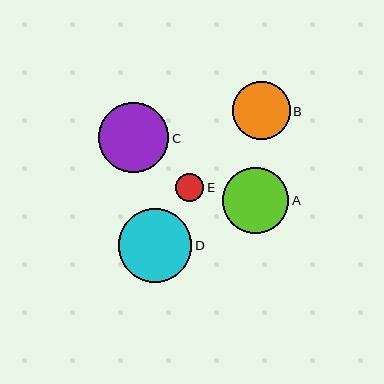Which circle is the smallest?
Circle E is the smallest with a size of approximately 28 pixels.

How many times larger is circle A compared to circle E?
Circle A is approximately 2.3 times the size of circle E.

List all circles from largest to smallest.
From largest to smallest: D, C, A, B, E.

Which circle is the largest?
Circle D is the largest with a size of approximately 74 pixels.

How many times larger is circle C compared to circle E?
Circle C is approximately 2.5 times the size of circle E.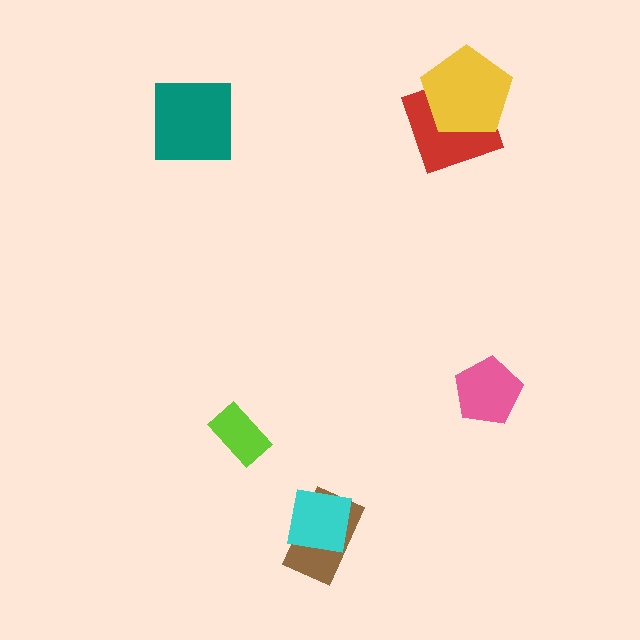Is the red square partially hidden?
Yes, it is partially covered by another shape.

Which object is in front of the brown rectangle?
The cyan square is in front of the brown rectangle.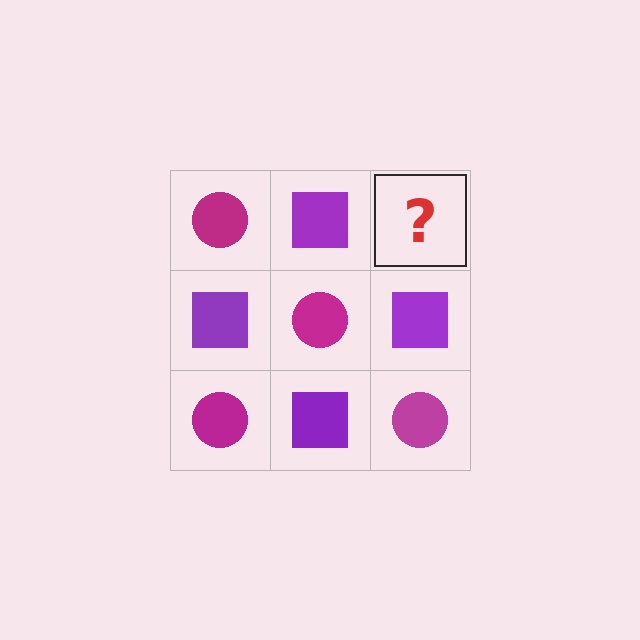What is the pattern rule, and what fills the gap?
The rule is that it alternates magenta circle and purple square in a checkerboard pattern. The gap should be filled with a magenta circle.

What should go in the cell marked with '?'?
The missing cell should contain a magenta circle.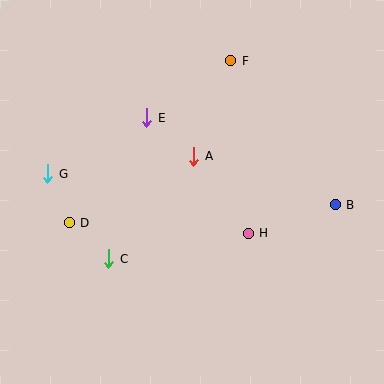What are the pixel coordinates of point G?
Point G is at (47, 174).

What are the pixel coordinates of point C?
Point C is at (109, 259).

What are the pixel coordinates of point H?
Point H is at (248, 233).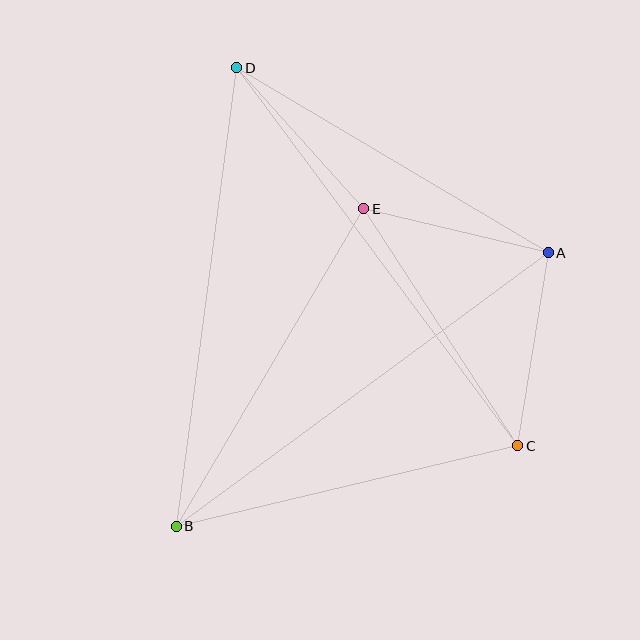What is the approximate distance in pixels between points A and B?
The distance between A and B is approximately 462 pixels.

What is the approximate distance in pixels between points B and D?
The distance between B and D is approximately 463 pixels.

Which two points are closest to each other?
Points A and E are closest to each other.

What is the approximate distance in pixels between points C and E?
The distance between C and E is approximately 282 pixels.